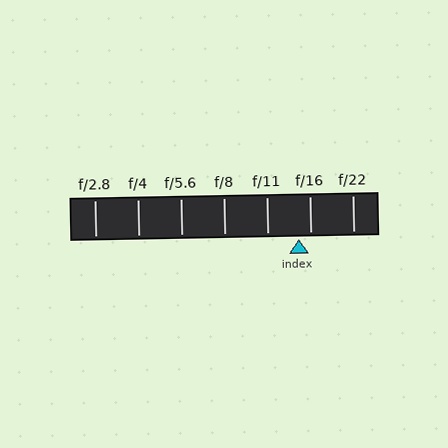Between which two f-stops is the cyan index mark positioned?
The index mark is between f/11 and f/16.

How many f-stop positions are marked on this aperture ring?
There are 7 f-stop positions marked.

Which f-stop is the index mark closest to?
The index mark is closest to f/16.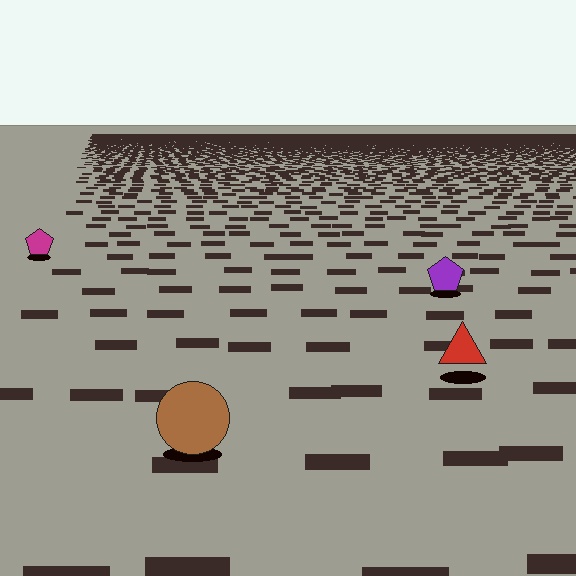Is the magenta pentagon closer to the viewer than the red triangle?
No. The red triangle is closer — you can tell from the texture gradient: the ground texture is coarser near it.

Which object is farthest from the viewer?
The magenta pentagon is farthest from the viewer. It appears smaller and the ground texture around it is denser.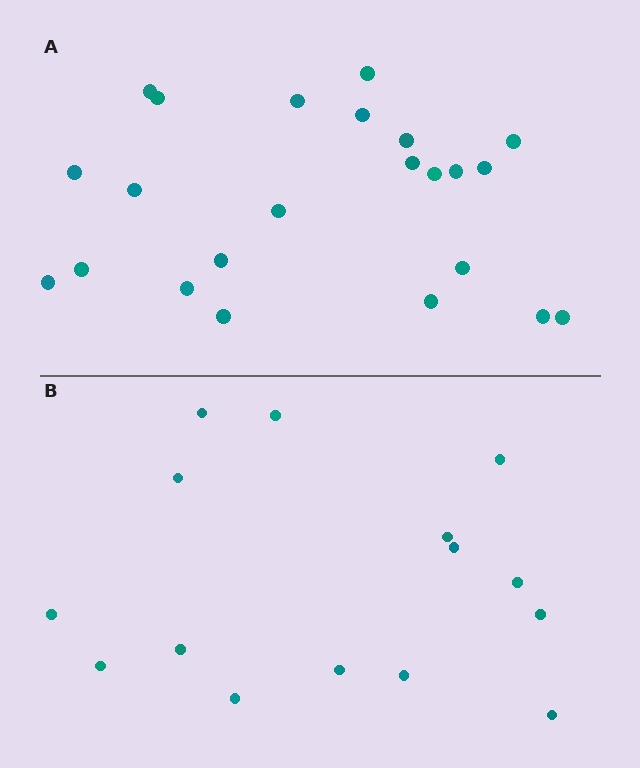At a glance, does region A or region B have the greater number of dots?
Region A (the top region) has more dots.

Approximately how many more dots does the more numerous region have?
Region A has roughly 8 or so more dots than region B.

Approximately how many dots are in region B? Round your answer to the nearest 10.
About 20 dots. (The exact count is 15, which rounds to 20.)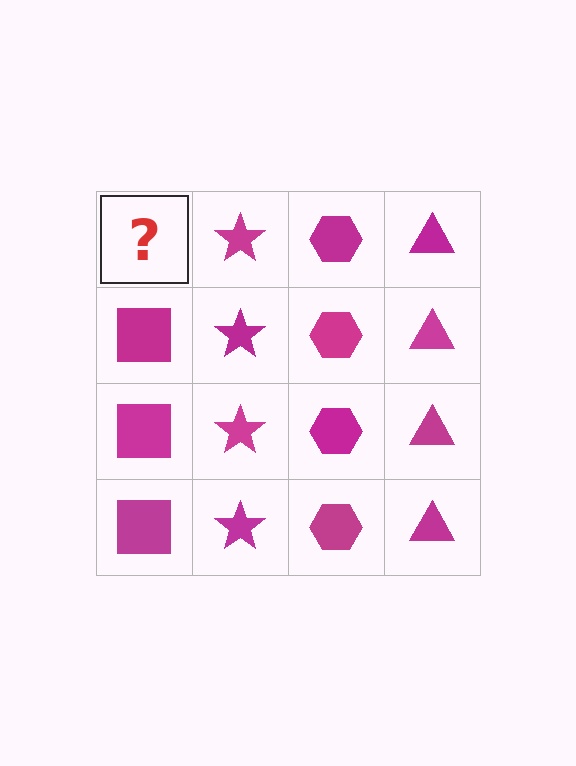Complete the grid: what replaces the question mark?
The question mark should be replaced with a magenta square.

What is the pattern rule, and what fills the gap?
The rule is that each column has a consistent shape. The gap should be filled with a magenta square.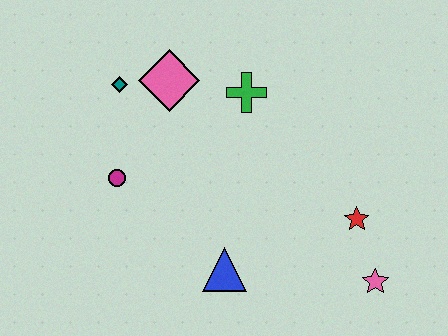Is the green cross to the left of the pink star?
Yes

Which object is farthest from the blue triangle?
The teal diamond is farthest from the blue triangle.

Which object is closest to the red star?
The pink star is closest to the red star.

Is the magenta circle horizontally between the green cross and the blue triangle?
No